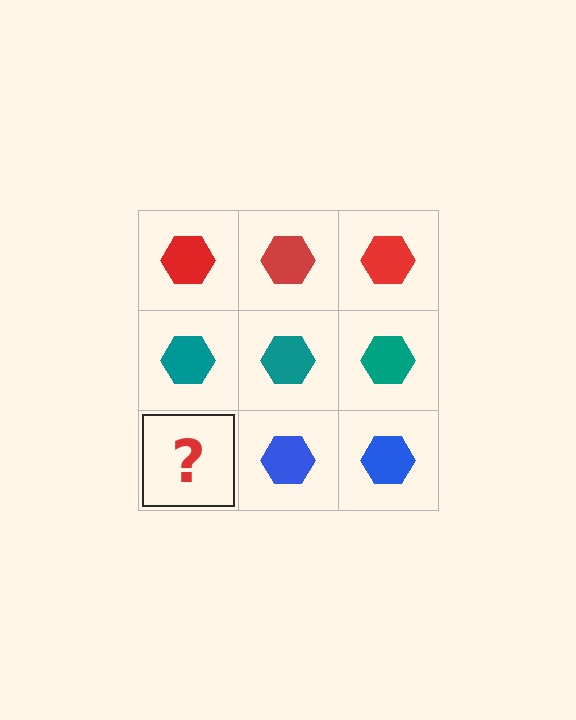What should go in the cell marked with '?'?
The missing cell should contain a blue hexagon.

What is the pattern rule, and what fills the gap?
The rule is that each row has a consistent color. The gap should be filled with a blue hexagon.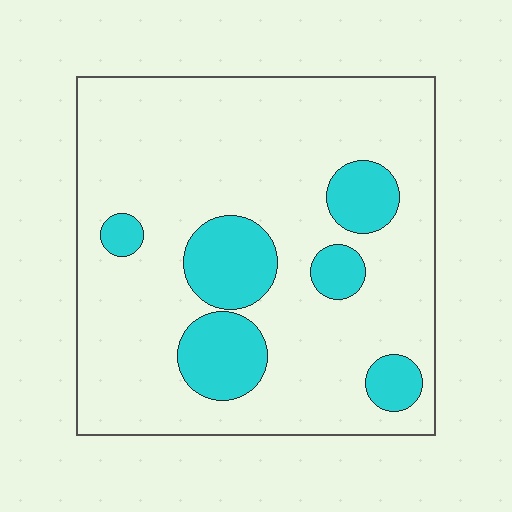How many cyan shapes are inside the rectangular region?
6.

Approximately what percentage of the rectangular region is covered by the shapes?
Approximately 20%.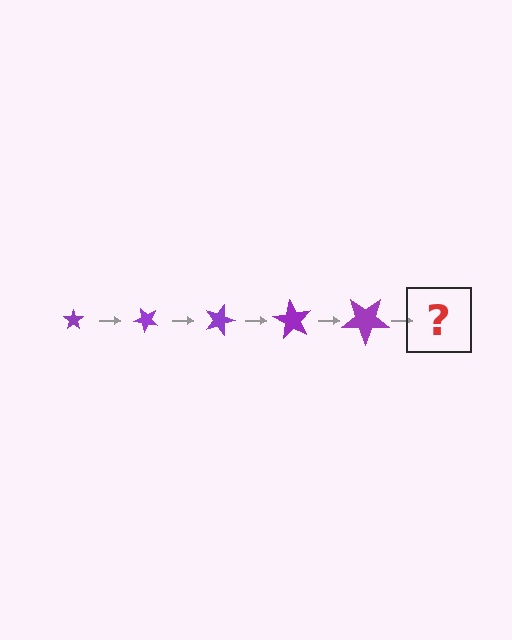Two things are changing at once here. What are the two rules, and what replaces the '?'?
The two rules are that the star grows larger each step and it rotates 45 degrees each step. The '?' should be a star, larger than the previous one and rotated 225 degrees from the start.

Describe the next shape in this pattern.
It should be a star, larger than the previous one and rotated 225 degrees from the start.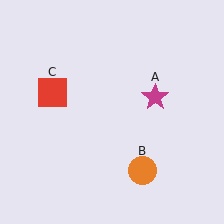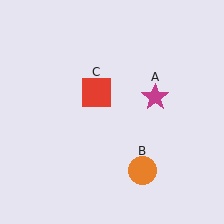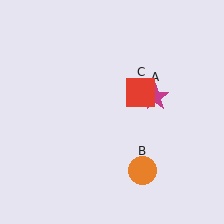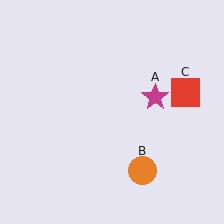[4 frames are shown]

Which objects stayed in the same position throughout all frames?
Magenta star (object A) and orange circle (object B) remained stationary.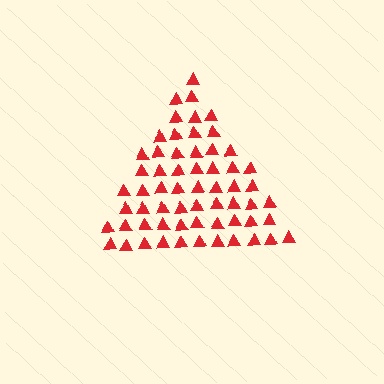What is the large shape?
The large shape is a triangle.